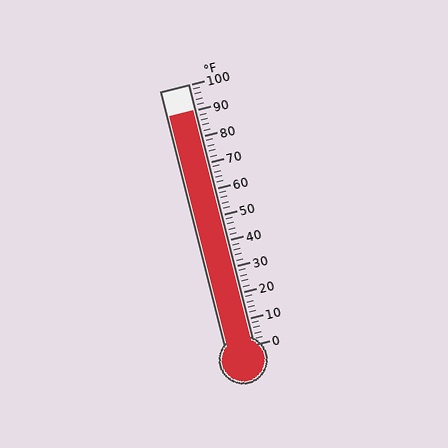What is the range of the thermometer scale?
The thermometer scale ranges from 0°F to 100°F.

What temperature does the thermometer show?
The thermometer shows approximately 90°F.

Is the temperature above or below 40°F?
The temperature is above 40°F.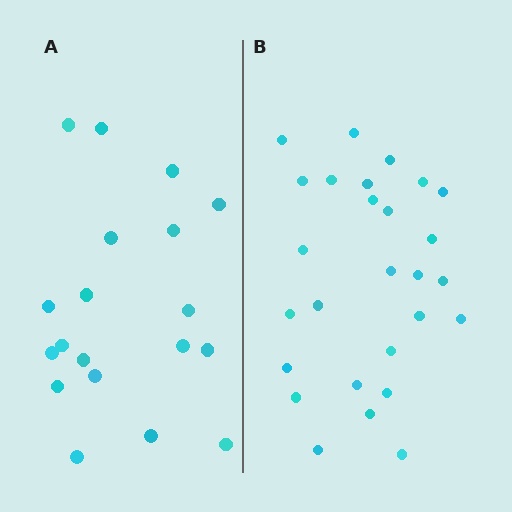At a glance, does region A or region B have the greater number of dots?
Region B (the right region) has more dots.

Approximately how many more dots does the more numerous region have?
Region B has roughly 8 or so more dots than region A.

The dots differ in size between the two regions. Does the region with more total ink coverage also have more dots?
No. Region A has more total ink coverage because its dots are larger, but region B actually contains more individual dots. Total area can be misleading — the number of items is what matters here.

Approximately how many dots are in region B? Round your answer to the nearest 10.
About 30 dots. (The exact count is 27, which rounds to 30.)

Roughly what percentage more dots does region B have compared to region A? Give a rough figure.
About 40% more.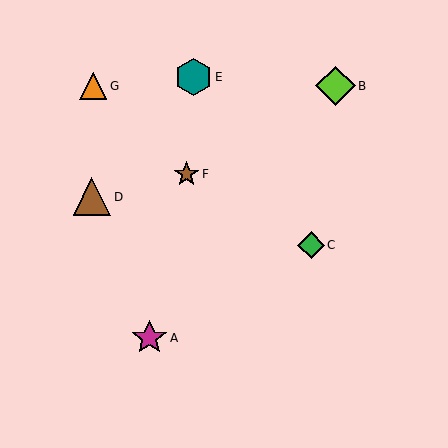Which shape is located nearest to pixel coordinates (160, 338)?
The magenta star (labeled A) at (149, 338) is nearest to that location.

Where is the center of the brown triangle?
The center of the brown triangle is at (92, 197).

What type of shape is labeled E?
Shape E is a teal hexagon.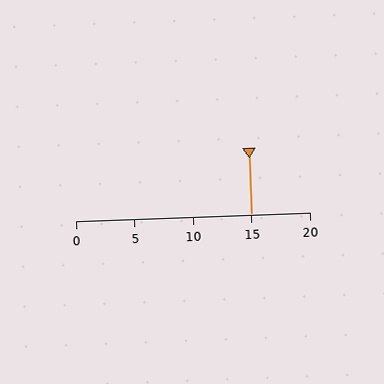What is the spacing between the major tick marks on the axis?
The major ticks are spaced 5 apart.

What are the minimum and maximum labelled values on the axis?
The axis runs from 0 to 20.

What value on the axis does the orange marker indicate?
The marker indicates approximately 15.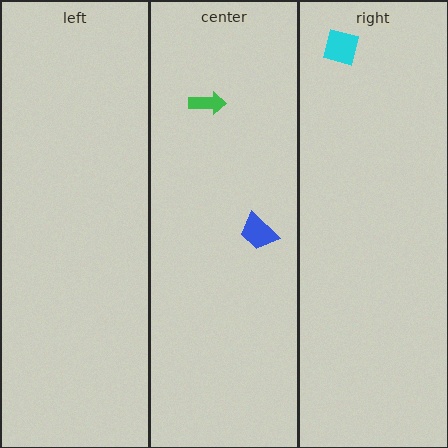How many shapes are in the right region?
1.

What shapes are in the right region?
The cyan square.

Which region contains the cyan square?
The right region.